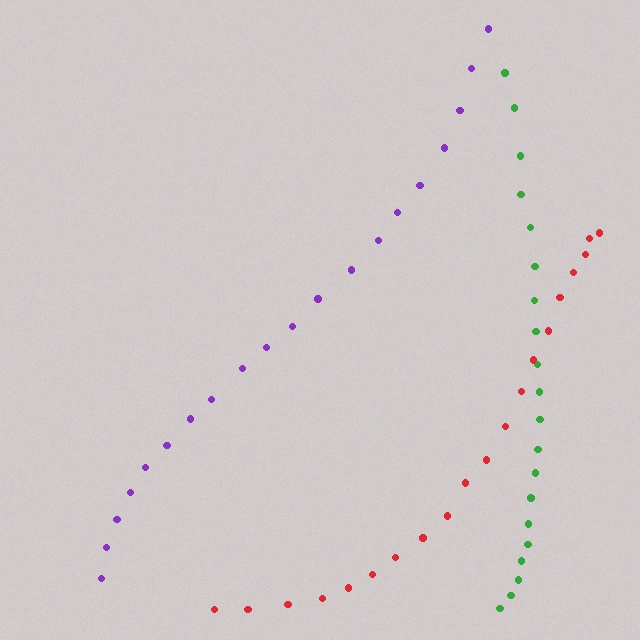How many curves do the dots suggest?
There are 3 distinct paths.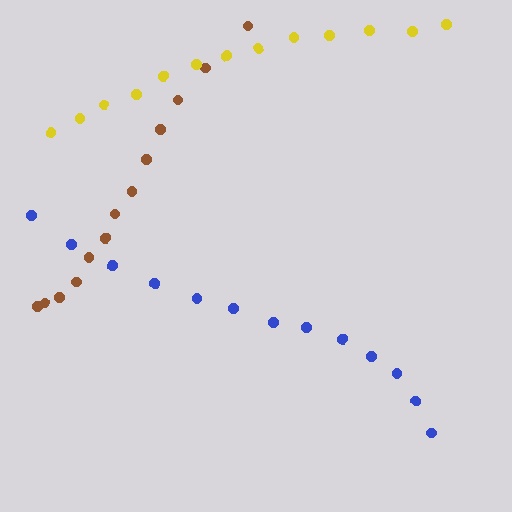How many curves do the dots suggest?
There are 3 distinct paths.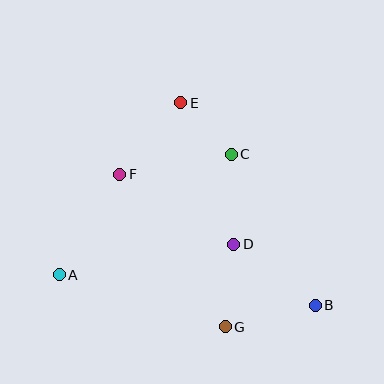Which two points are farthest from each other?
Points A and B are farthest from each other.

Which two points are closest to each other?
Points C and E are closest to each other.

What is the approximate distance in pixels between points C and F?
The distance between C and F is approximately 113 pixels.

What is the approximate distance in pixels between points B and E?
The distance between B and E is approximately 243 pixels.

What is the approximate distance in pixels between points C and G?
The distance between C and G is approximately 172 pixels.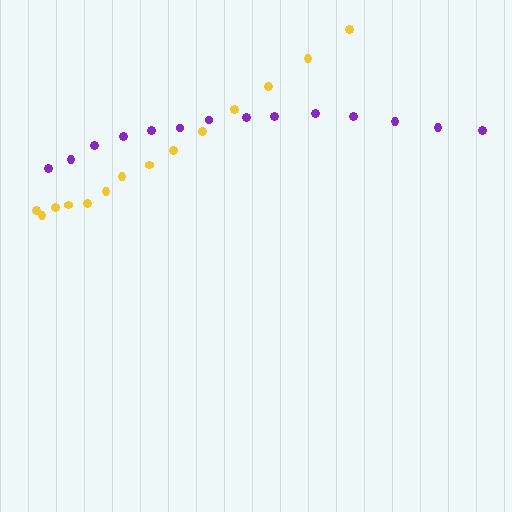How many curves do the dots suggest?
There are 2 distinct paths.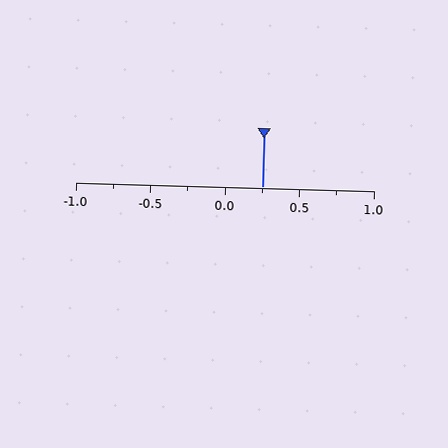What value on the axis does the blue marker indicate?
The marker indicates approximately 0.25.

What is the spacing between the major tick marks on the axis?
The major ticks are spaced 0.5 apart.